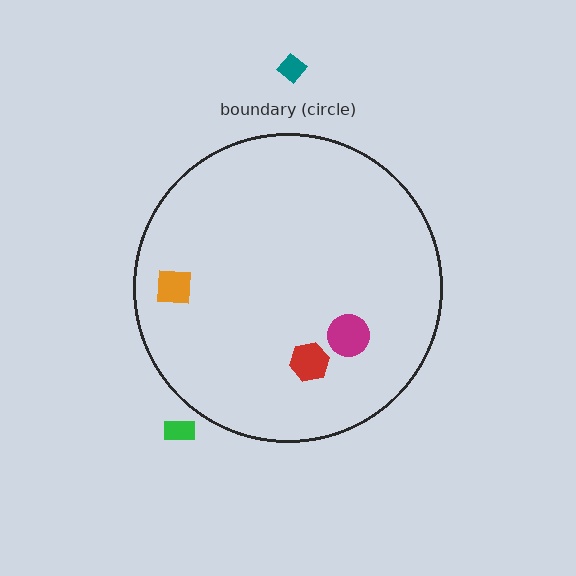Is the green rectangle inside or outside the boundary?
Outside.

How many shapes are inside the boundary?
3 inside, 2 outside.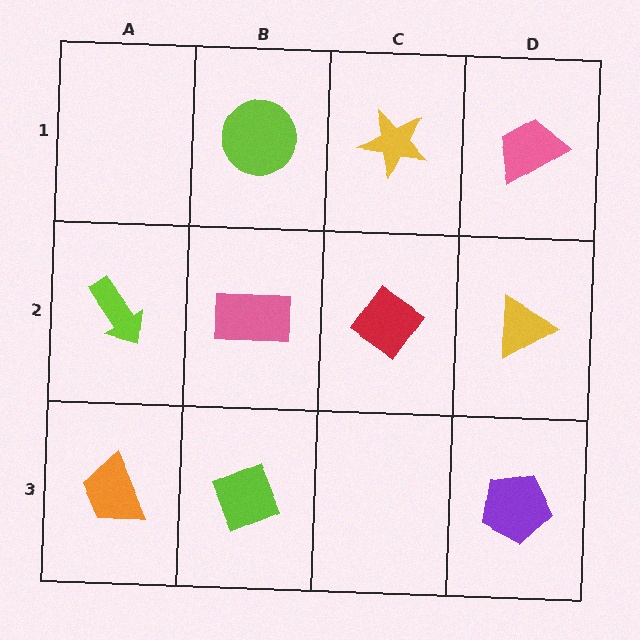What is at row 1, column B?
A lime circle.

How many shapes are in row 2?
4 shapes.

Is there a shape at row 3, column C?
No, that cell is empty.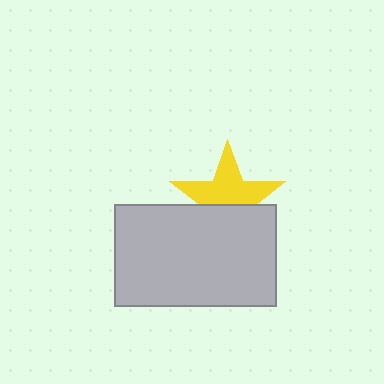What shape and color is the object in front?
The object in front is a light gray rectangle.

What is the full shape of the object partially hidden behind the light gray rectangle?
The partially hidden object is a yellow star.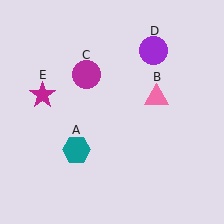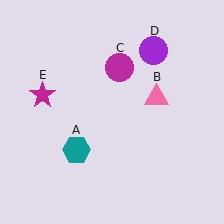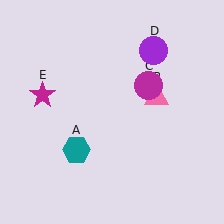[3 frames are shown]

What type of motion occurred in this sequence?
The magenta circle (object C) rotated clockwise around the center of the scene.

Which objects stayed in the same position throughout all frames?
Teal hexagon (object A) and pink triangle (object B) and purple circle (object D) and magenta star (object E) remained stationary.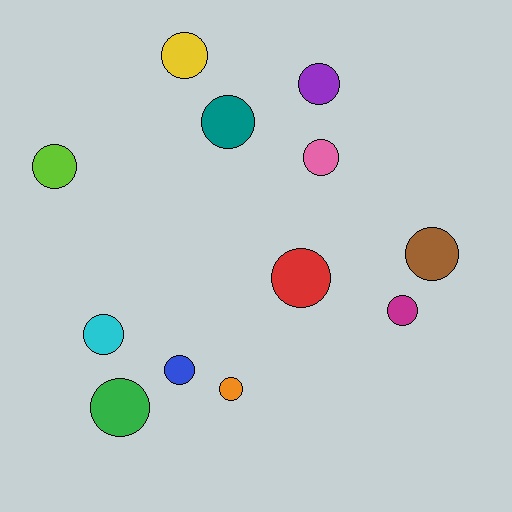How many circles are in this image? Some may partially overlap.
There are 12 circles.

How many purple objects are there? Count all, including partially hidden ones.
There is 1 purple object.